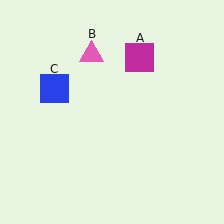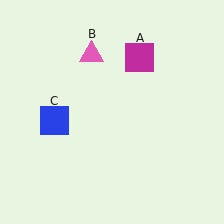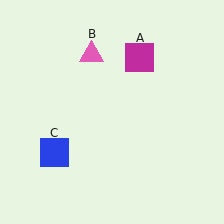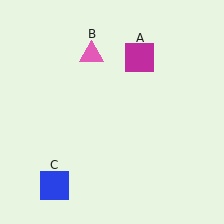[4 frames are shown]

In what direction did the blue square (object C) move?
The blue square (object C) moved down.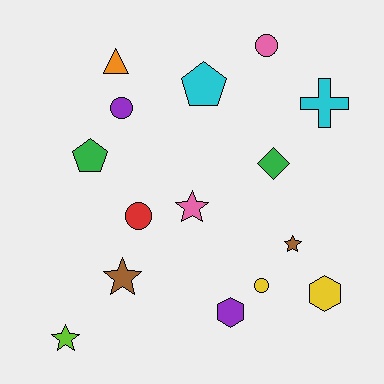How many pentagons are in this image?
There are 2 pentagons.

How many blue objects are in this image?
There are no blue objects.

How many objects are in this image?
There are 15 objects.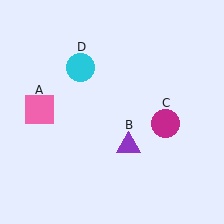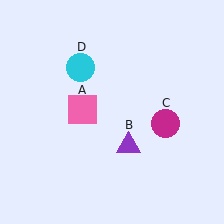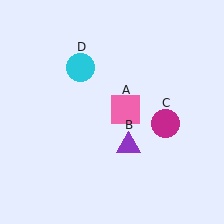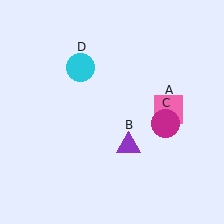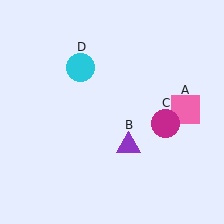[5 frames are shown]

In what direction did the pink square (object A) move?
The pink square (object A) moved right.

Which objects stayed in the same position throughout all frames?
Purple triangle (object B) and magenta circle (object C) and cyan circle (object D) remained stationary.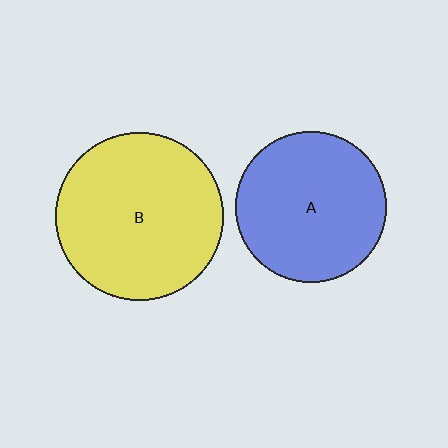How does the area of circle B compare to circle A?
Approximately 1.2 times.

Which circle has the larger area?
Circle B (yellow).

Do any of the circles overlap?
No, none of the circles overlap.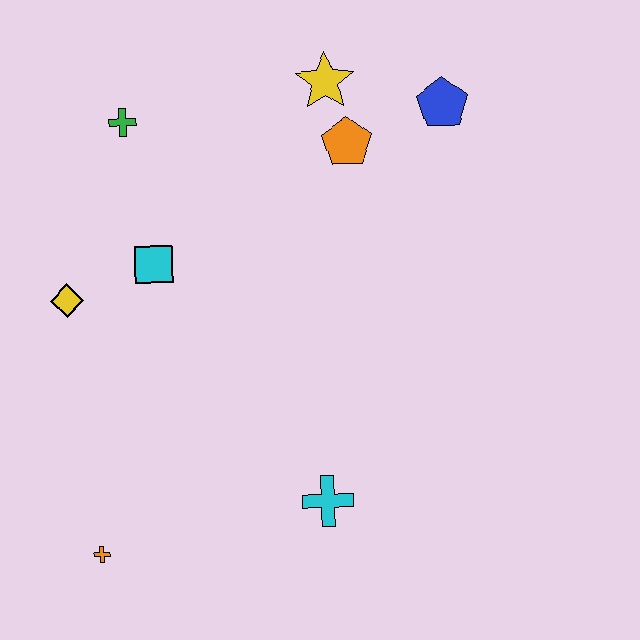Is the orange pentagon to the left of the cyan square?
No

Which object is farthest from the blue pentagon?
The orange cross is farthest from the blue pentagon.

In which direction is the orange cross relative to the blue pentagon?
The orange cross is below the blue pentagon.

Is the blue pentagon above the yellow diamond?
Yes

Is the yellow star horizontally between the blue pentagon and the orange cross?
Yes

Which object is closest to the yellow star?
The orange pentagon is closest to the yellow star.